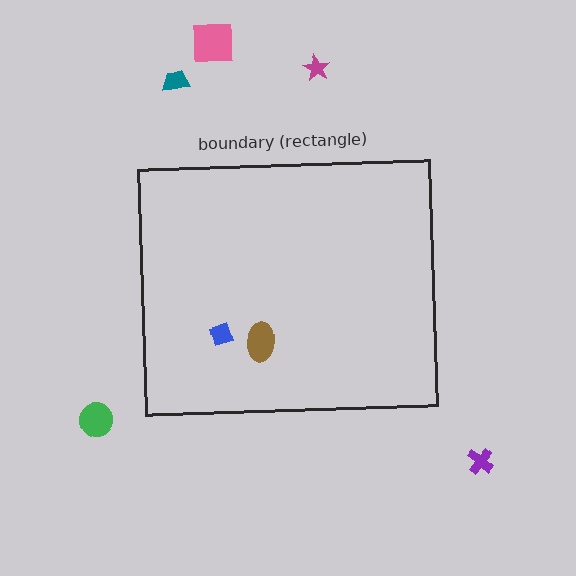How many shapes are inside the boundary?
2 inside, 5 outside.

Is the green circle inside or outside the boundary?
Outside.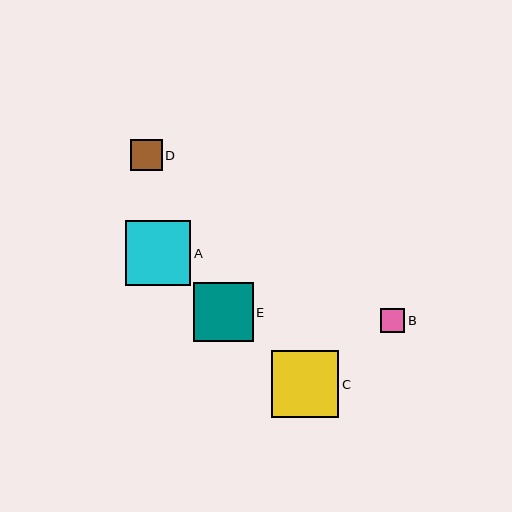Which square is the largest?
Square C is the largest with a size of approximately 67 pixels.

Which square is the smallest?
Square B is the smallest with a size of approximately 24 pixels.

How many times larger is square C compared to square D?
Square C is approximately 2.1 times the size of square D.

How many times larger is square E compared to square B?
Square E is approximately 2.4 times the size of square B.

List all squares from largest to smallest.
From largest to smallest: C, A, E, D, B.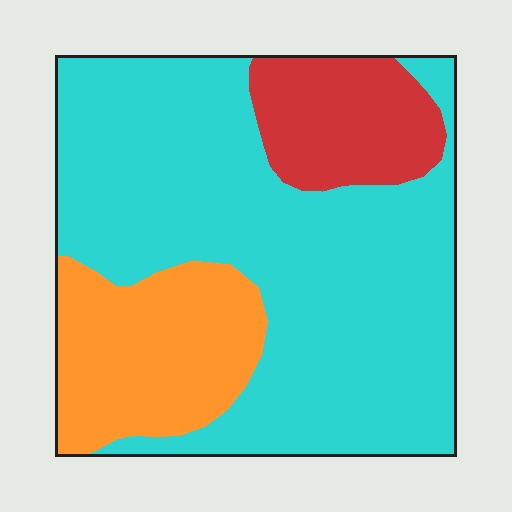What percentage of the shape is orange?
Orange takes up about one fifth (1/5) of the shape.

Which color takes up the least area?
Red, at roughly 15%.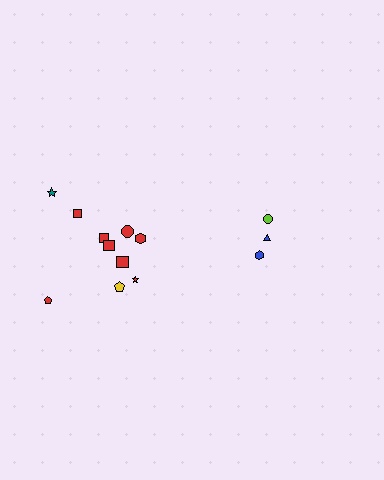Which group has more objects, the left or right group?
The left group.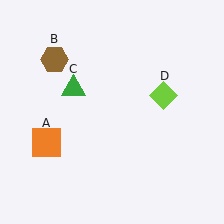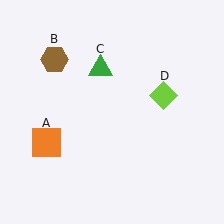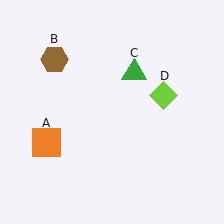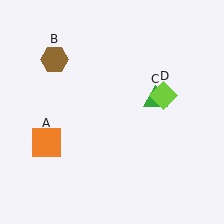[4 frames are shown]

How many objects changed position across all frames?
1 object changed position: green triangle (object C).